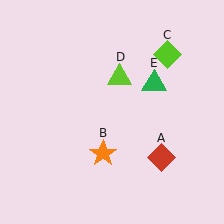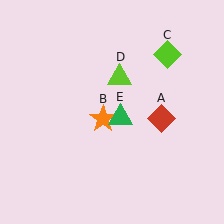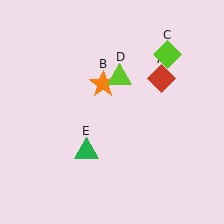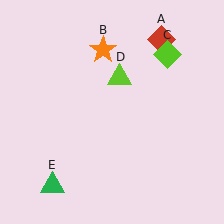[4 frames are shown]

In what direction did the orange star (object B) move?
The orange star (object B) moved up.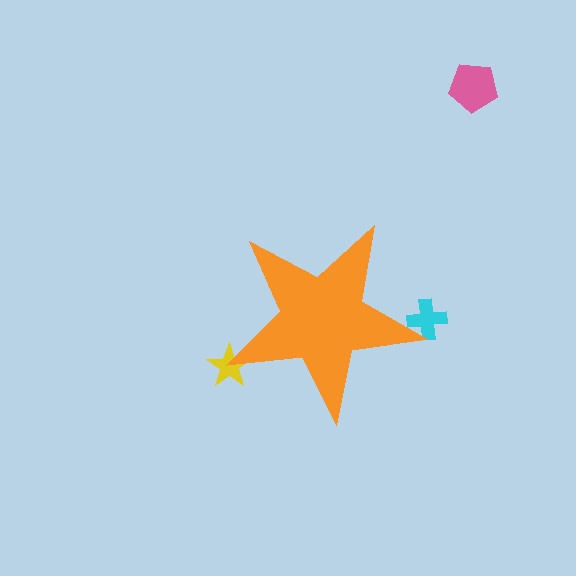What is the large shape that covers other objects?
An orange star.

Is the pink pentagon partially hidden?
No, the pink pentagon is fully visible.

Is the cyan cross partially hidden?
Yes, the cyan cross is partially hidden behind the orange star.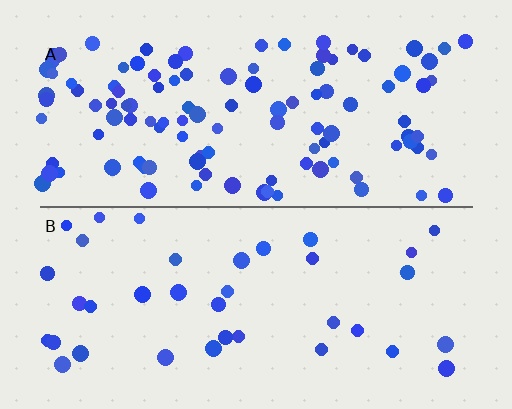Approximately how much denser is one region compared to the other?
Approximately 2.9× — region A over region B.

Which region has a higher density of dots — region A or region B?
A (the top).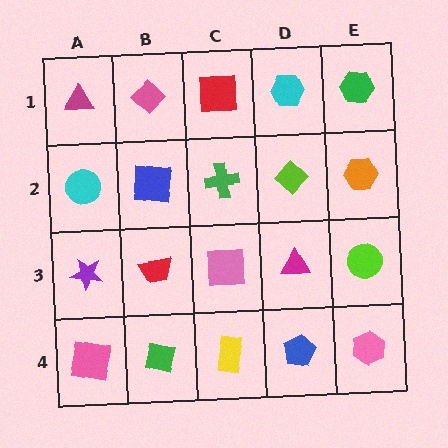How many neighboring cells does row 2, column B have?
4.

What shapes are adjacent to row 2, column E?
A green hexagon (row 1, column E), a lime circle (row 3, column E), a lime diamond (row 2, column D).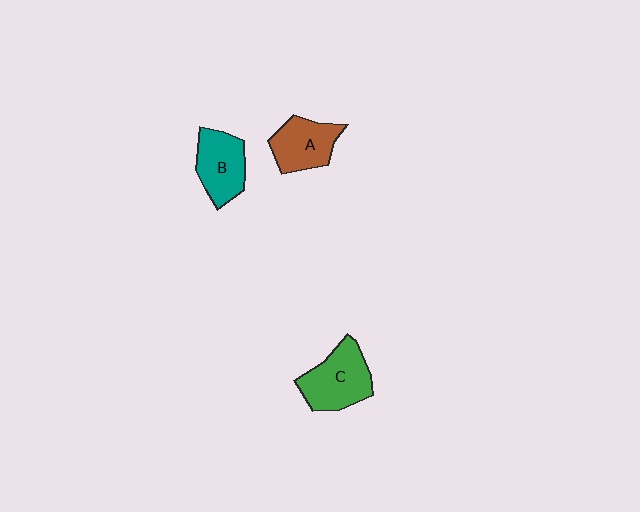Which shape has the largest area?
Shape C (green).